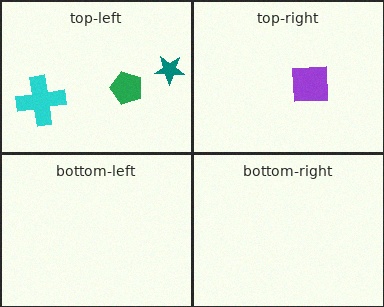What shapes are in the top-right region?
The purple square.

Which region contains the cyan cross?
The top-left region.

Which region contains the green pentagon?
The top-left region.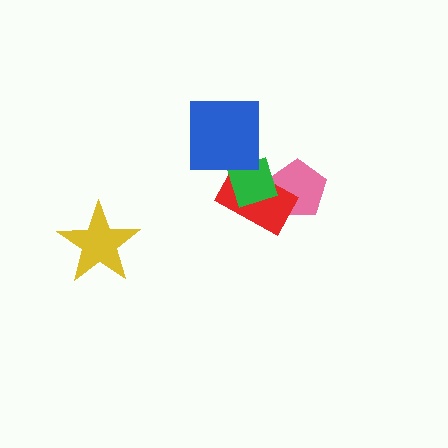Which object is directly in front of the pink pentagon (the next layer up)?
The red rectangle is directly in front of the pink pentagon.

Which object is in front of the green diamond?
The blue square is in front of the green diamond.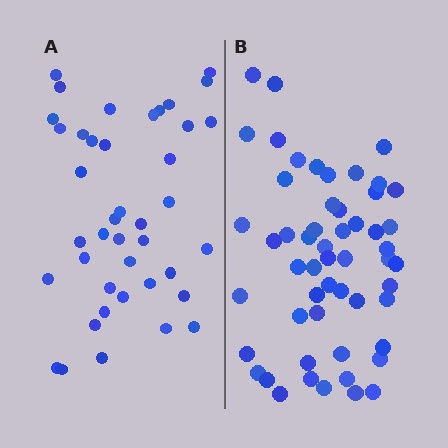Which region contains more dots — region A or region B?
Region B (the right region) has more dots.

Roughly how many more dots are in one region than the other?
Region B has approximately 15 more dots than region A.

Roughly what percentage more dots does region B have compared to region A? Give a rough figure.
About 30% more.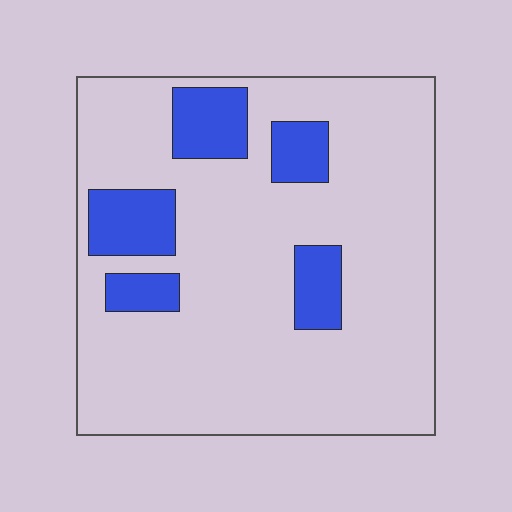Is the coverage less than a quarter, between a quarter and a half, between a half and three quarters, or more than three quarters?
Less than a quarter.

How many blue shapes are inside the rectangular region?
5.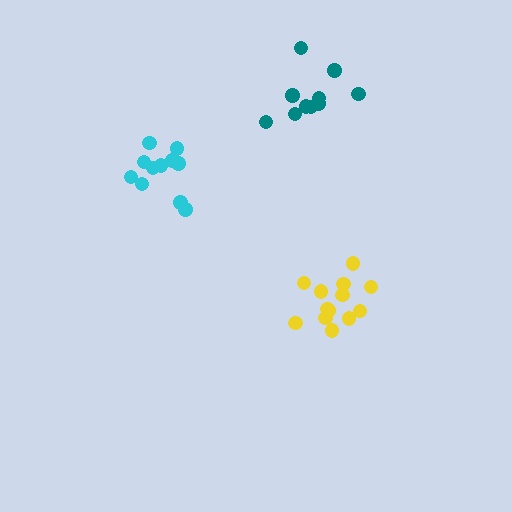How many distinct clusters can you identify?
There are 3 distinct clusters.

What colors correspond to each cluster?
The clusters are colored: yellow, cyan, teal.